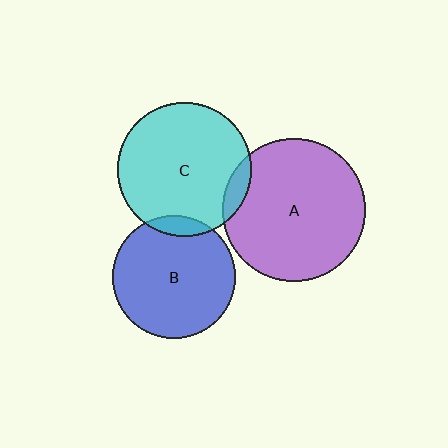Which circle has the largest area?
Circle A (purple).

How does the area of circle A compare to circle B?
Approximately 1.3 times.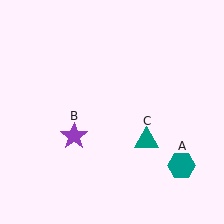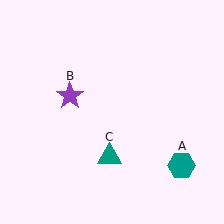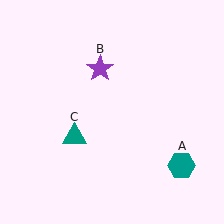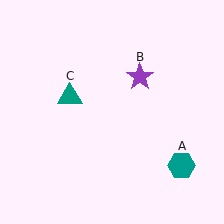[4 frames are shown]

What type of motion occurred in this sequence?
The purple star (object B), teal triangle (object C) rotated clockwise around the center of the scene.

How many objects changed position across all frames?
2 objects changed position: purple star (object B), teal triangle (object C).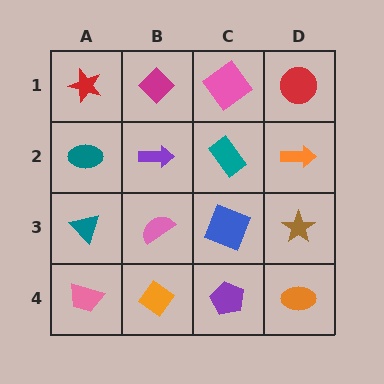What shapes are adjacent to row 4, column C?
A blue square (row 3, column C), an orange diamond (row 4, column B), an orange ellipse (row 4, column D).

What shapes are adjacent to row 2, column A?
A red star (row 1, column A), a teal triangle (row 3, column A), a purple arrow (row 2, column B).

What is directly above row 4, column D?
A brown star.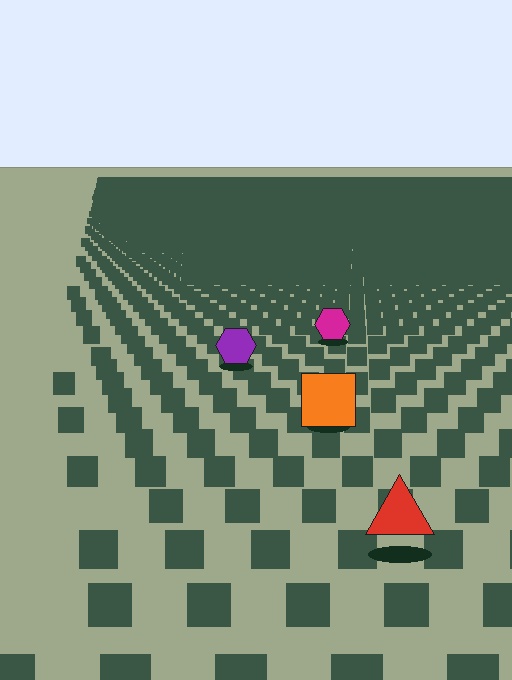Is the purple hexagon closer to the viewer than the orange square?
No. The orange square is closer — you can tell from the texture gradient: the ground texture is coarser near it.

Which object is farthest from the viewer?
The magenta hexagon is farthest from the viewer. It appears smaller and the ground texture around it is denser.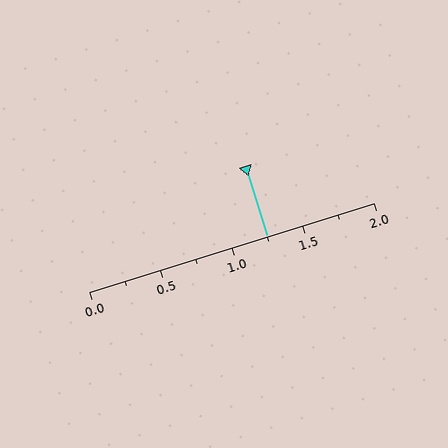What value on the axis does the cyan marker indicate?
The marker indicates approximately 1.25.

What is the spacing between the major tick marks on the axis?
The major ticks are spaced 0.5 apart.